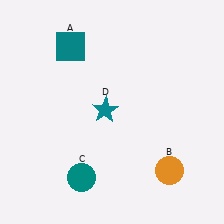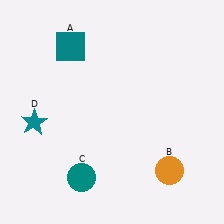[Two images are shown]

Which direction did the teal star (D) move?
The teal star (D) moved left.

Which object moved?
The teal star (D) moved left.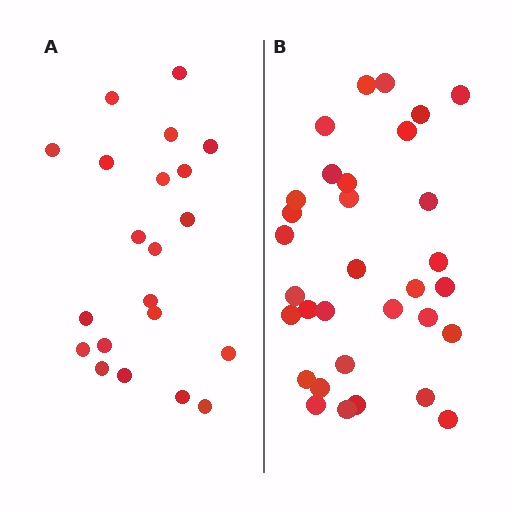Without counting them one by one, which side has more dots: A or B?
Region B (the right region) has more dots.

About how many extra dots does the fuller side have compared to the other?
Region B has roughly 12 or so more dots than region A.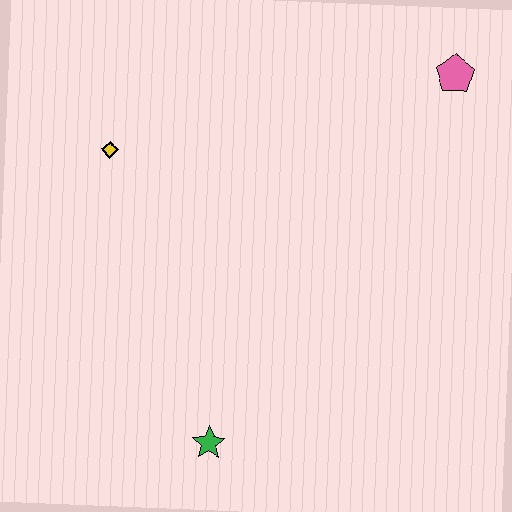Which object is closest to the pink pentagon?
The yellow diamond is closest to the pink pentagon.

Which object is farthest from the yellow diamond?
The pink pentagon is farthest from the yellow diamond.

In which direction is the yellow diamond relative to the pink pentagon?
The yellow diamond is to the left of the pink pentagon.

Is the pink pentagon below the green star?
No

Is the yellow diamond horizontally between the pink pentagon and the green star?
No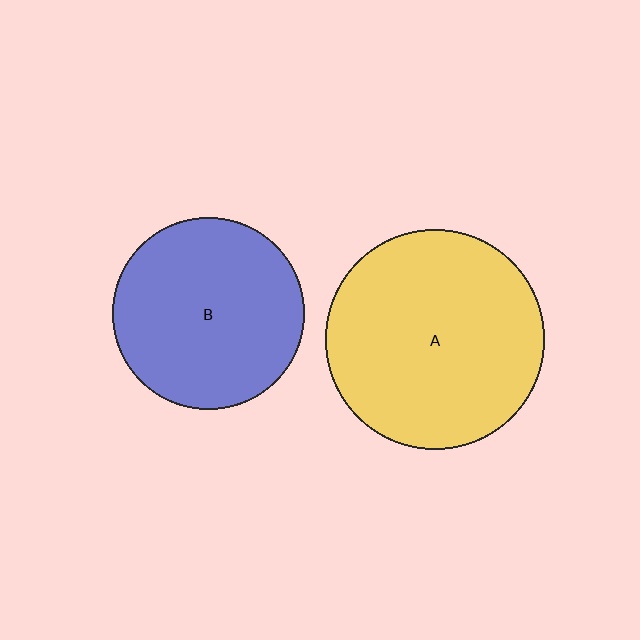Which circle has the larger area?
Circle A (yellow).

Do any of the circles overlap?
No, none of the circles overlap.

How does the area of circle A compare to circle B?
Approximately 1.3 times.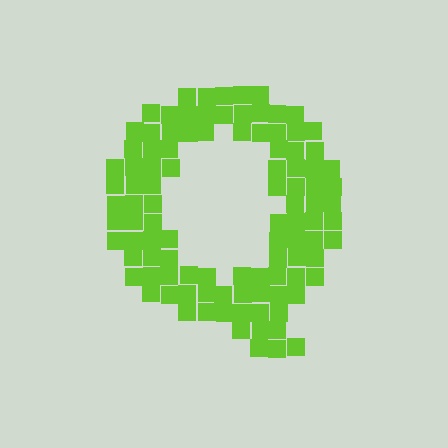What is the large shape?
The large shape is the letter Q.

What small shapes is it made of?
It is made of small squares.